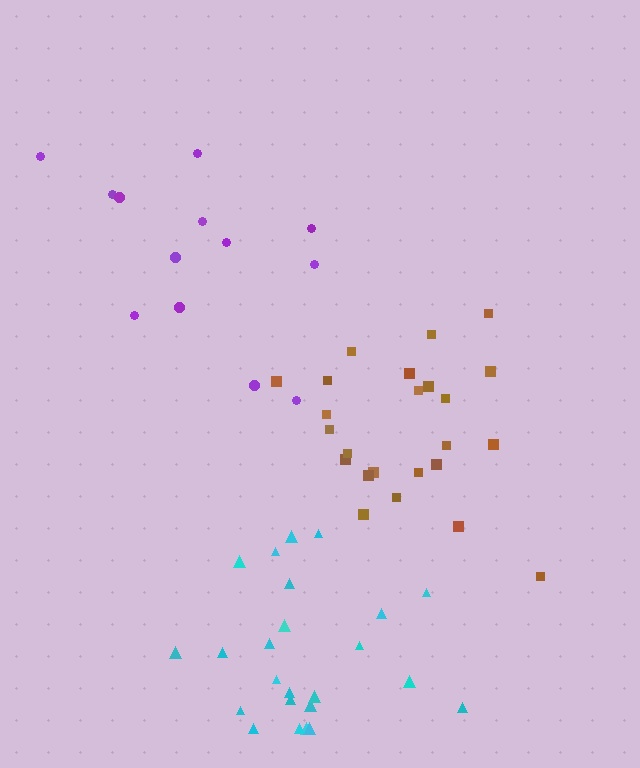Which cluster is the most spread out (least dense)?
Purple.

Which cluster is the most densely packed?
Brown.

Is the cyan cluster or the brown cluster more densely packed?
Brown.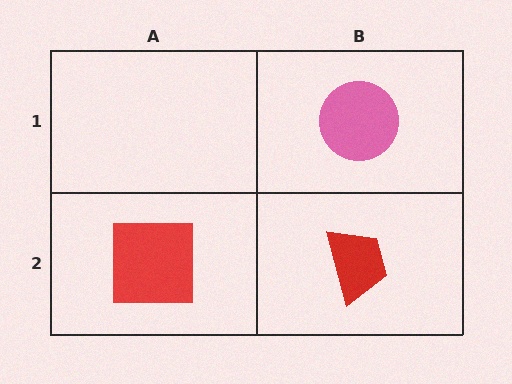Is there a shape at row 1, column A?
No, that cell is empty.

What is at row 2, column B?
A red trapezoid.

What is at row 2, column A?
A red square.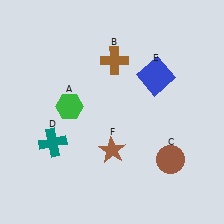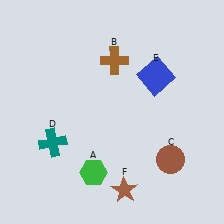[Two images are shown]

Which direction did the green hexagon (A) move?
The green hexagon (A) moved down.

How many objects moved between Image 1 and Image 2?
2 objects moved between the two images.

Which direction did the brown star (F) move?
The brown star (F) moved down.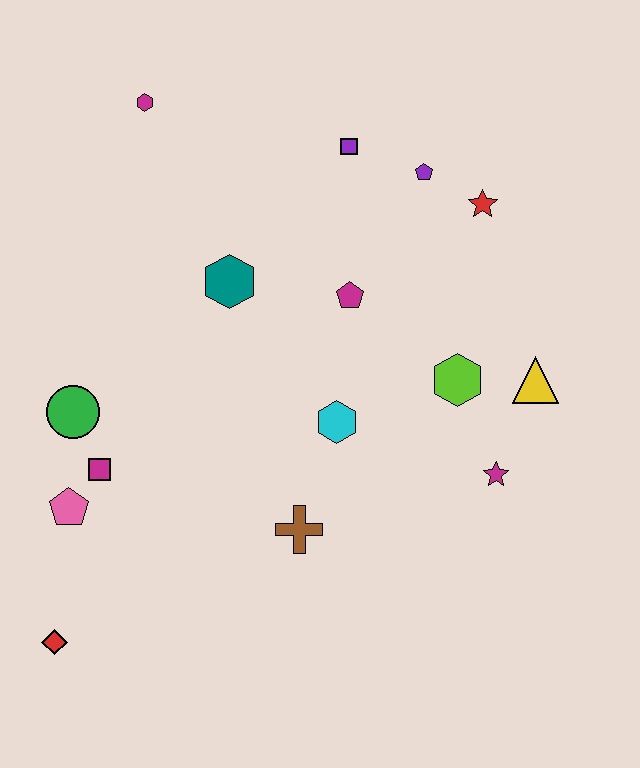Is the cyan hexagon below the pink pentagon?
No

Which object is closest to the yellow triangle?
The lime hexagon is closest to the yellow triangle.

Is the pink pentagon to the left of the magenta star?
Yes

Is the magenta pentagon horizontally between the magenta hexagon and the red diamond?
No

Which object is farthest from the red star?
The red diamond is farthest from the red star.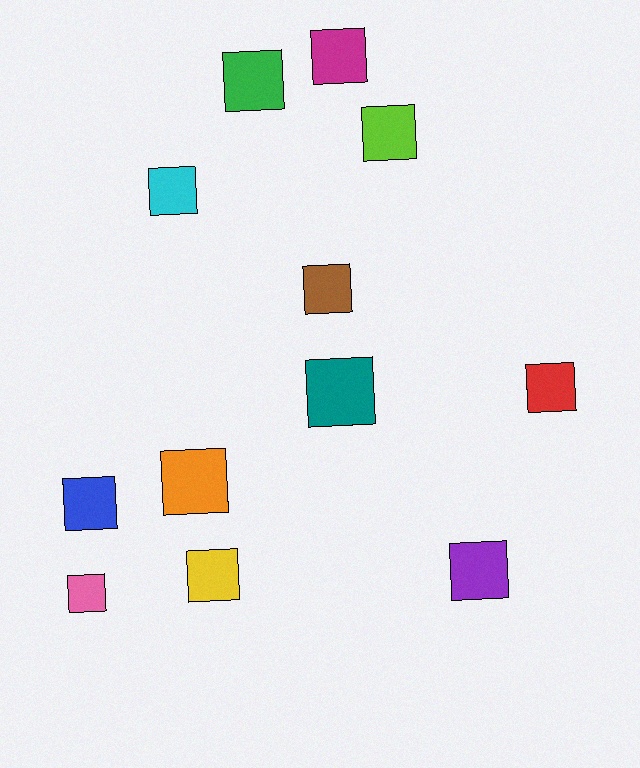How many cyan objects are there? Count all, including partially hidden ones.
There is 1 cyan object.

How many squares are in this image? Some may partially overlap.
There are 12 squares.